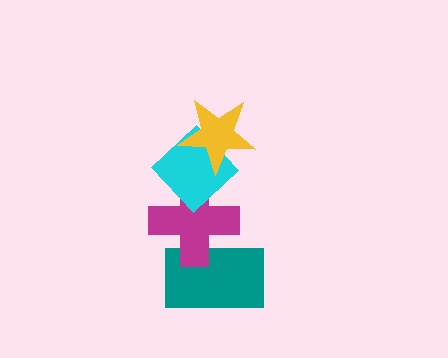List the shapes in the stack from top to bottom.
From top to bottom: the yellow star, the cyan diamond, the magenta cross, the teal rectangle.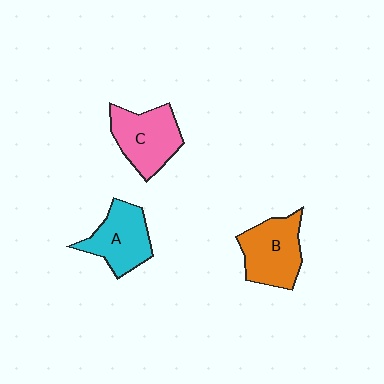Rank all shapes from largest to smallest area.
From largest to smallest: B (orange), C (pink), A (cyan).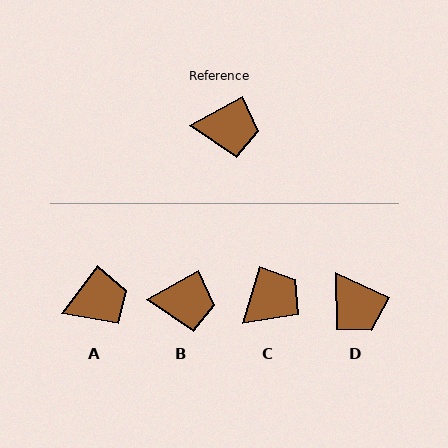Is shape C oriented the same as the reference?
No, it is off by about 44 degrees.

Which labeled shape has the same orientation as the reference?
B.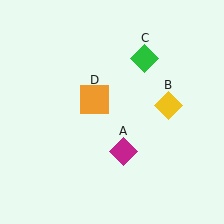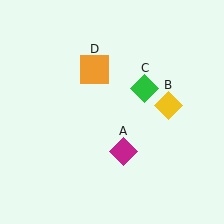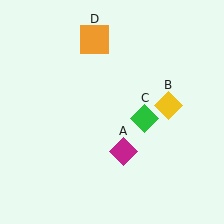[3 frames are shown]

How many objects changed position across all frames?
2 objects changed position: green diamond (object C), orange square (object D).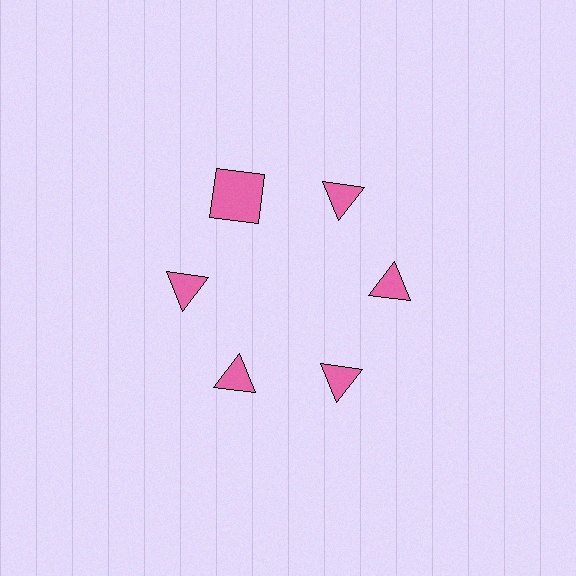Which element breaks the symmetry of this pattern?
The pink square at roughly the 11 o'clock position breaks the symmetry. All other shapes are pink triangles.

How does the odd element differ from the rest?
It has a different shape: square instead of triangle.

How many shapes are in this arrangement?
There are 6 shapes arranged in a ring pattern.